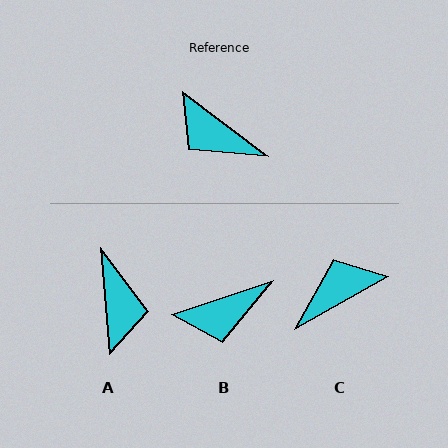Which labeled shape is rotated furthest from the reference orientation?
A, about 131 degrees away.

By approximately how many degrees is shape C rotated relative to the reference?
Approximately 114 degrees clockwise.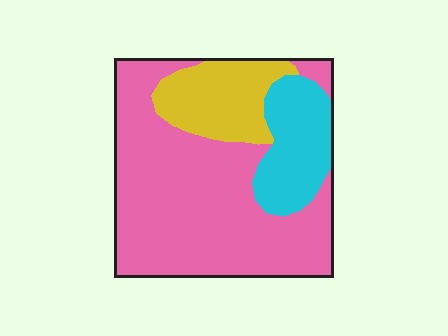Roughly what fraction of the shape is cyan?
Cyan takes up about one sixth (1/6) of the shape.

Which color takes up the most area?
Pink, at roughly 65%.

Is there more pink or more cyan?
Pink.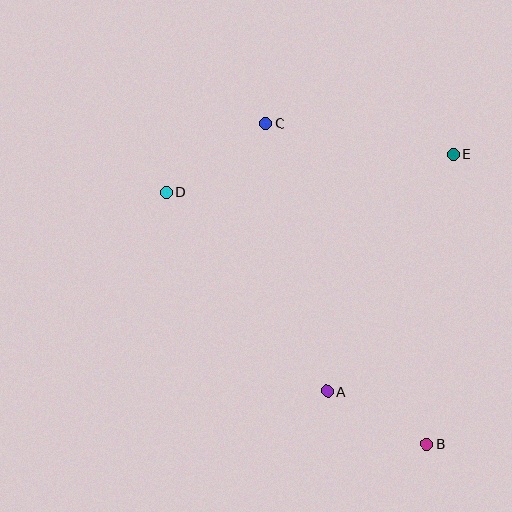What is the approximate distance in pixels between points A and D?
The distance between A and D is approximately 256 pixels.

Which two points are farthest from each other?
Points B and D are farthest from each other.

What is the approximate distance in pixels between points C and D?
The distance between C and D is approximately 121 pixels.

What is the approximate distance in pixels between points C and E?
The distance between C and E is approximately 190 pixels.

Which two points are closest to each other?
Points A and B are closest to each other.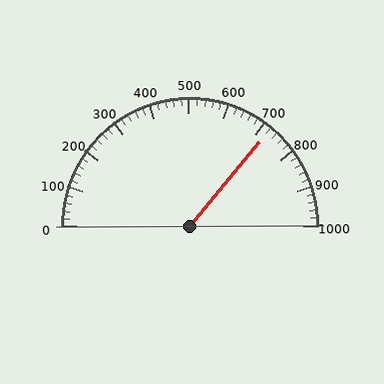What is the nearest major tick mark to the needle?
The nearest major tick mark is 700.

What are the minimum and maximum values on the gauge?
The gauge ranges from 0 to 1000.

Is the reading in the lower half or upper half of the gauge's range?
The reading is in the upper half of the range (0 to 1000).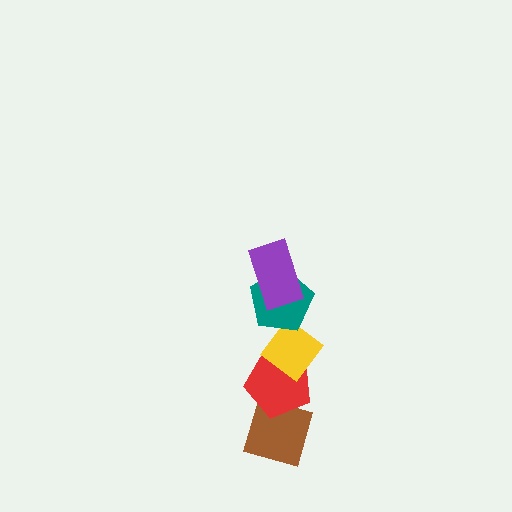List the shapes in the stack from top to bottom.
From top to bottom: the purple rectangle, the teal pentagon, the yellow diamond, the red pentagon, the brown diamond.